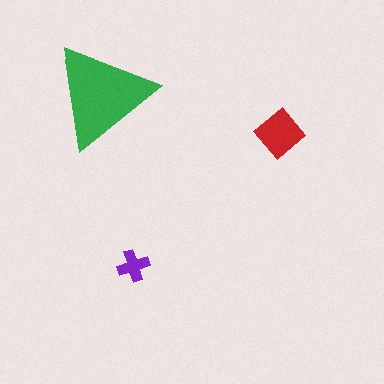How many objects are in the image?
There are 3 objects in the image.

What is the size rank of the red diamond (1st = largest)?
2nd.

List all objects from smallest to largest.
The purple cross, the red diamond, the green triangle.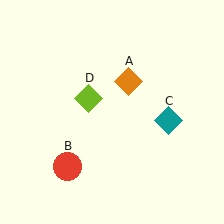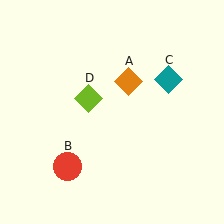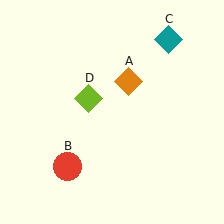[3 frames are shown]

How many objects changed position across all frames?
1 object changed position: teal diamond (object C).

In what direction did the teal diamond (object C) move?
The teal diamond (object C) moved up.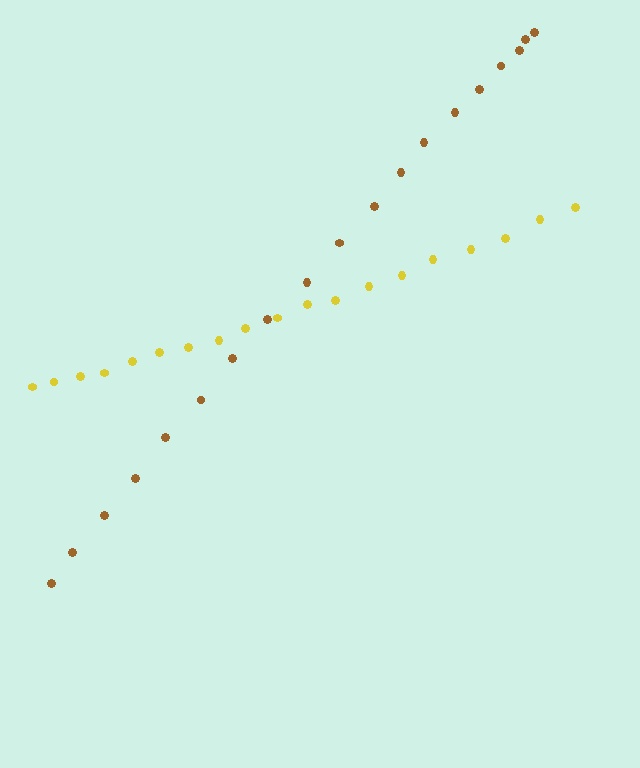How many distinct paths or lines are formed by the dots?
There are 2 distinct paths.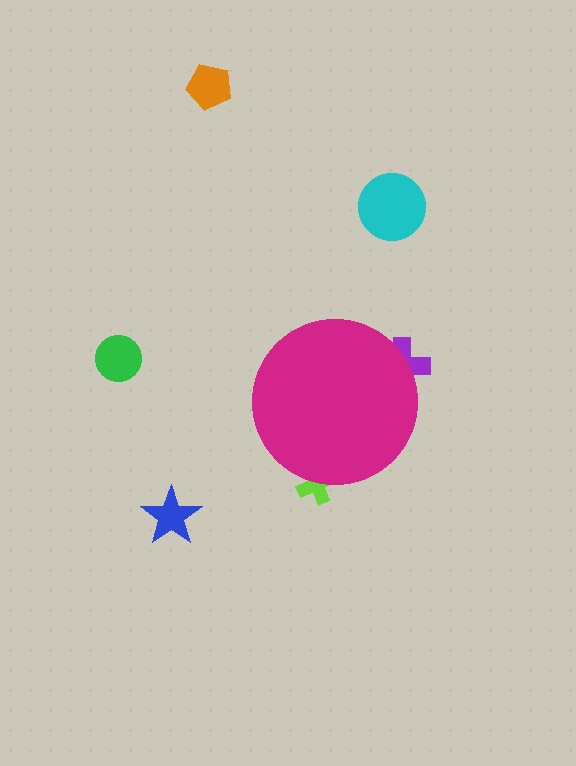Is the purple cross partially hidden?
Yes, the purple cross is partially hidden behind the magenta circle.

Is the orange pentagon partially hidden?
No, the orange pentagon is fully visible.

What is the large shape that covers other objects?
A magenta circle.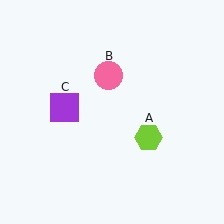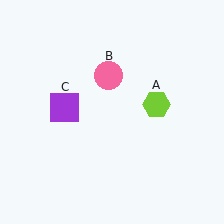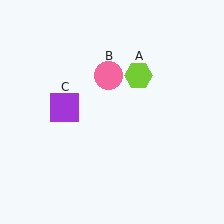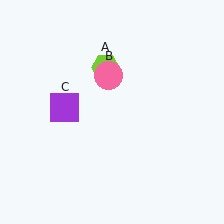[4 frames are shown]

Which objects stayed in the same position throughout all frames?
Pink circle (object B) and purple square (object C) remained stationary.